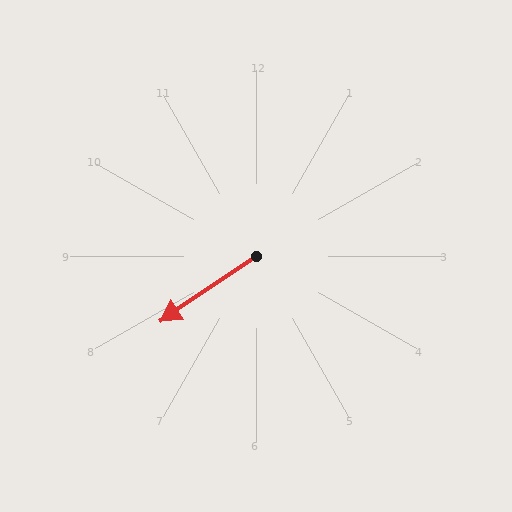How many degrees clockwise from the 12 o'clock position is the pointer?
Approximately 236 degrees.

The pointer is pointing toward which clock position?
Roughly 8 o'clock.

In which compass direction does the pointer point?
Southwest.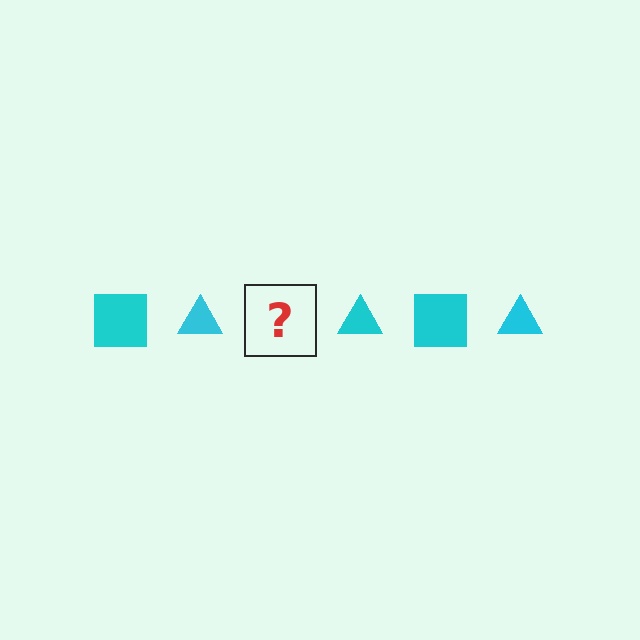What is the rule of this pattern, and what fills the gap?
The rule is that the pattern cycles through square, triangle shapes in cyan. The gap should be filled with a cyan square.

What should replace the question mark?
The question mark should be replaced with a cyan square.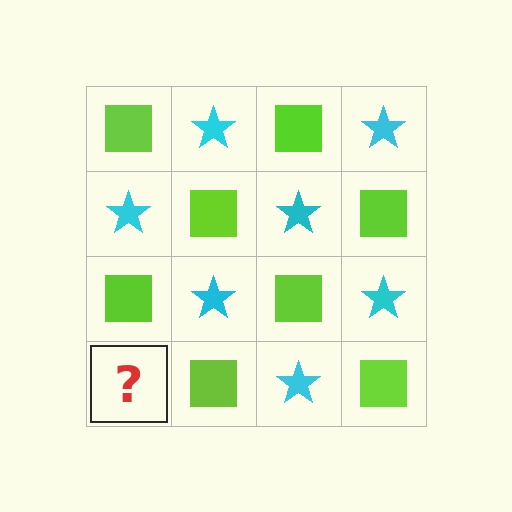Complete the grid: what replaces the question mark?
The question mark should be replaced with a cyan star.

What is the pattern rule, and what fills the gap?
The rule is that it alternates lime square and cyan star in a checkerboard pattern. The gap should be filled with a cyan star.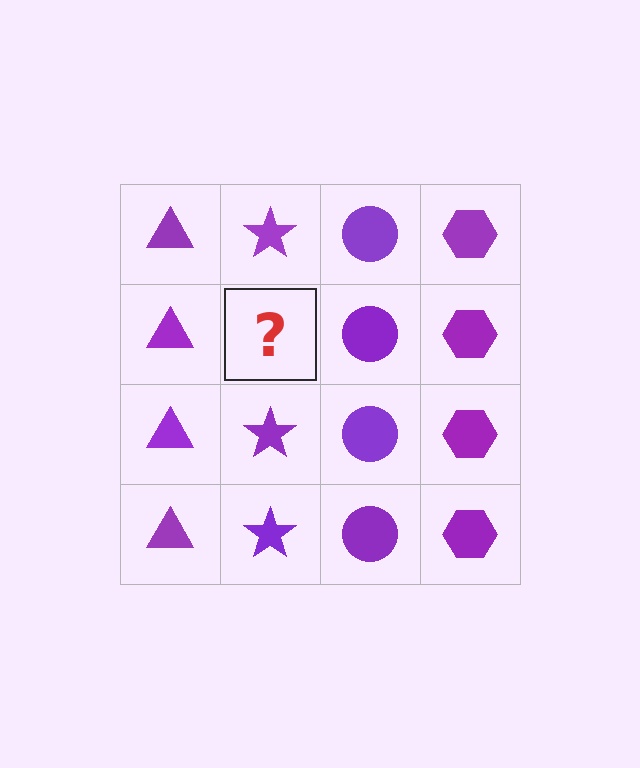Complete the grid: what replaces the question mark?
The question mark should be replaced with a purple star.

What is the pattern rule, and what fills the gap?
The rule is that each column has a consistent shape. The gap should be filled with a purple star.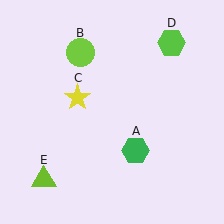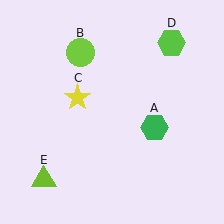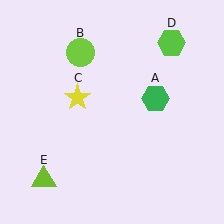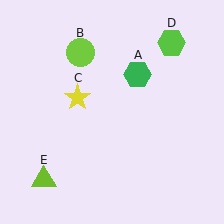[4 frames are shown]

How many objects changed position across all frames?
1 object changed position: green hexagon (object A).